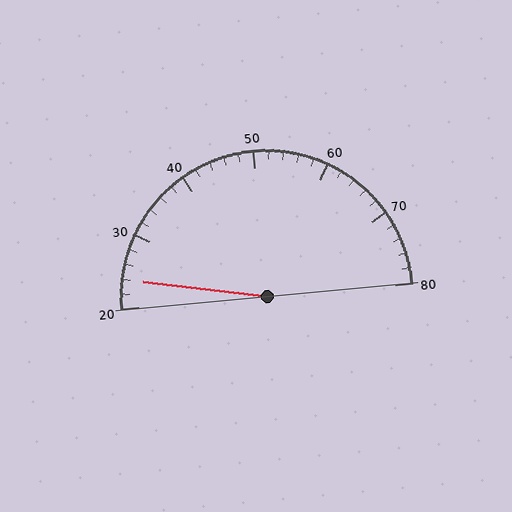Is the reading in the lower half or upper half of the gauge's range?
The reading is in the lower half of the range (20 to 80).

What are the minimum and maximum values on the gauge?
The gauge ranges from 20 to 80.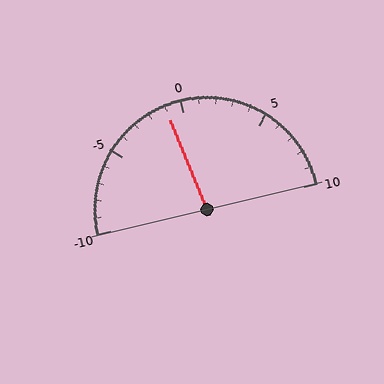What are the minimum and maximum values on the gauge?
The gauge ranges from -10 to 10.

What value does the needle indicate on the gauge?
The needle indicates approximately -1.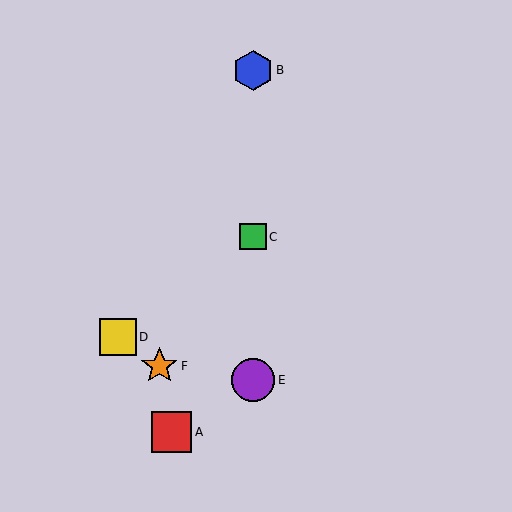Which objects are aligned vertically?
Objects B, C, E are aligned vertically.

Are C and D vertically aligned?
No, C is at x≈253 and D is at x≈118.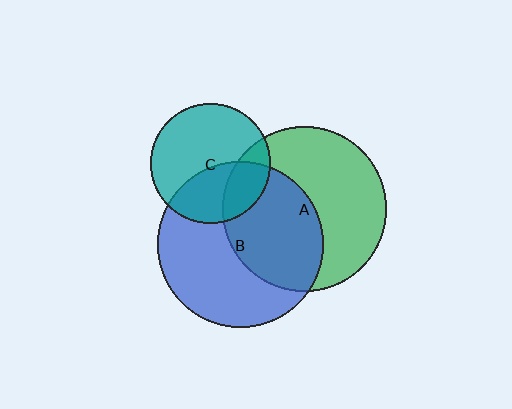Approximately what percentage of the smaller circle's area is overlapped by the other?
Approximately 40%.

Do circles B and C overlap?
Yes.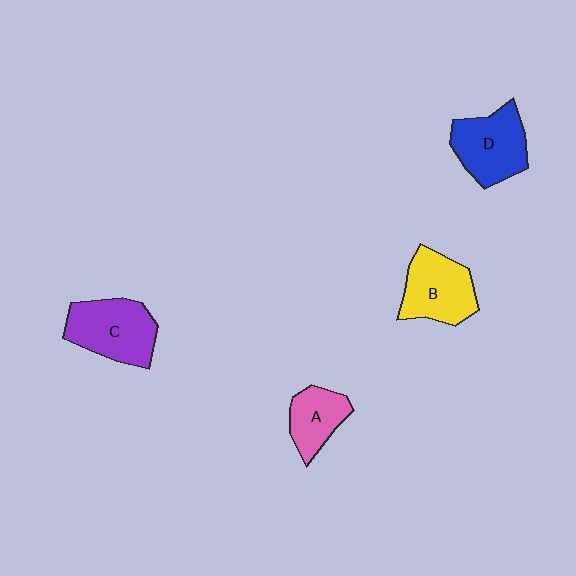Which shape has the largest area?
Shape C (purple).